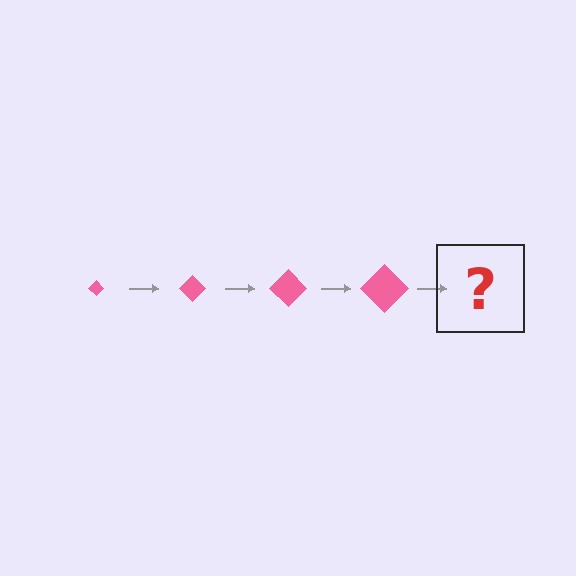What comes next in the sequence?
The next element should be a pink diamond, larger than the previous one.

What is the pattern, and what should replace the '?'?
The pattern is that the diamond gets progressively larger each step. The '?' should be a pink diamond, larger than the previous one.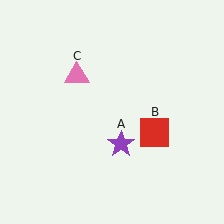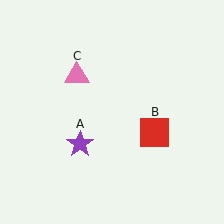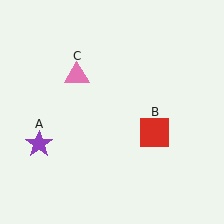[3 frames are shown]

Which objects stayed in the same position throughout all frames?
Red square (object B) and pink triangle (object C) remained stationary.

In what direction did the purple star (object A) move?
The purple star (object A) moved left.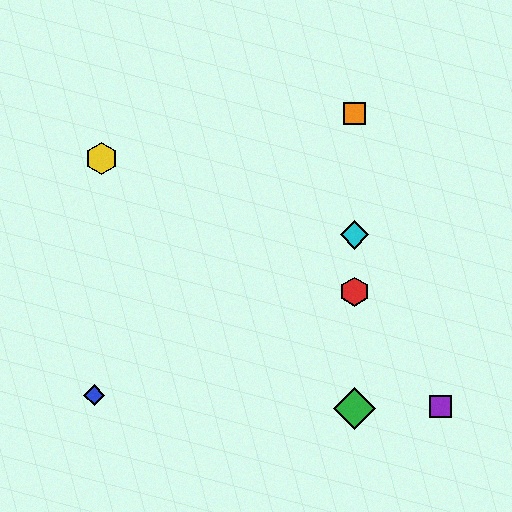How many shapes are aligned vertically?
4 shapes (the red hexagon, the green diamond, the orange square, the cyan diamond) are aligned vertically.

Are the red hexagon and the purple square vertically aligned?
No, the red hexagon is at x≈354 and the purple square is at x≈440.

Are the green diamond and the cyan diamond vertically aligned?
Yes, both are at x≈354.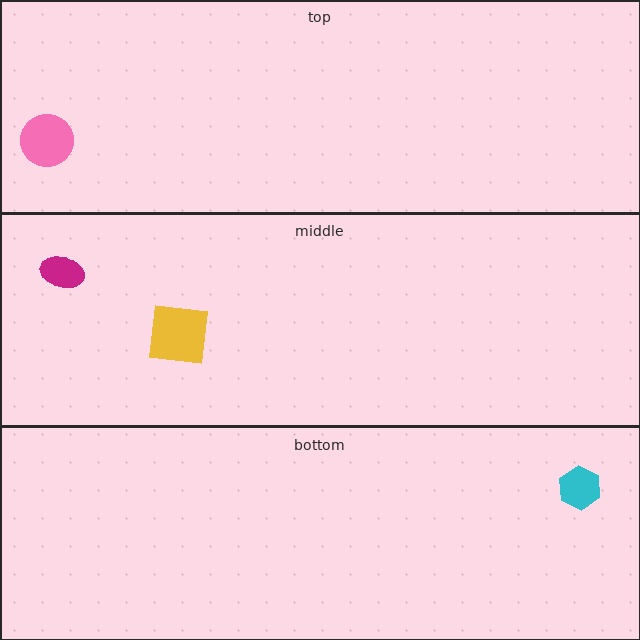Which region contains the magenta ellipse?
The middle region.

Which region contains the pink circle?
The top region.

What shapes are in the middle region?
The magenta ellipse, the yellow square.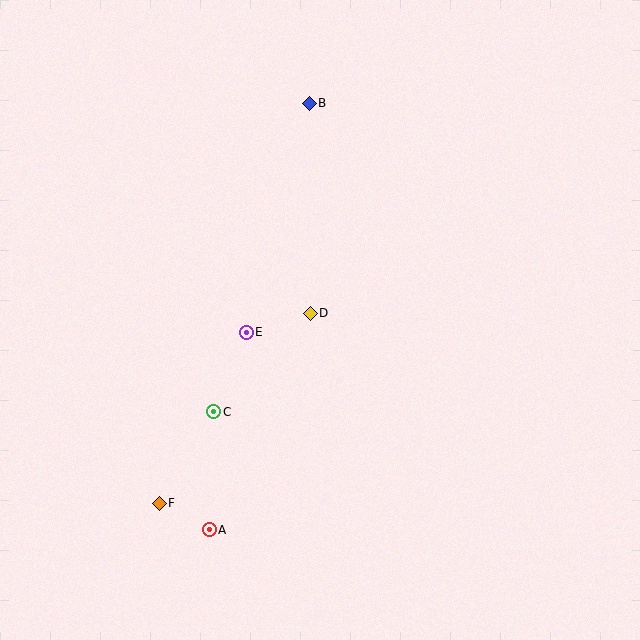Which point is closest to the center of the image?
Point D at (310, 313) is closest to the center.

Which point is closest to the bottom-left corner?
Point F is closest to the bottom-left corner.